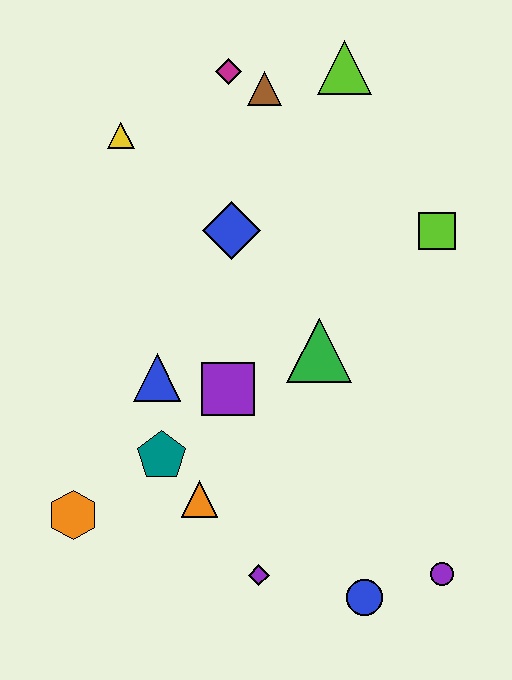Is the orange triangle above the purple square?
No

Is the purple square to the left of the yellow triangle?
No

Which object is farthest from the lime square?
The orange hexagon is farthest from the lime square.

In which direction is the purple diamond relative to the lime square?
The purple diamond is below the lime square.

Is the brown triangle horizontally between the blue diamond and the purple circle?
Yes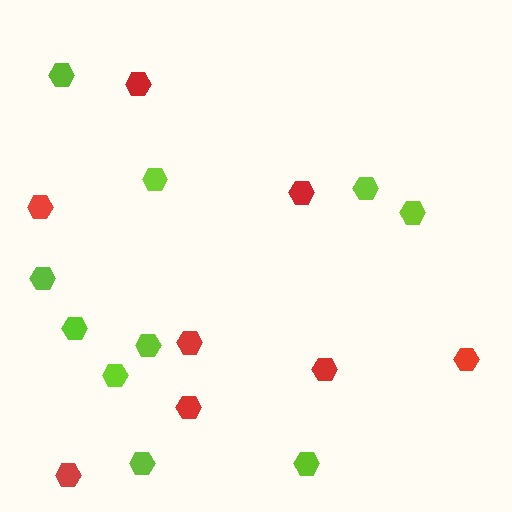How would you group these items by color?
There are 2 groups: one group of lime hexagons (10) and one group of red hexagons (8).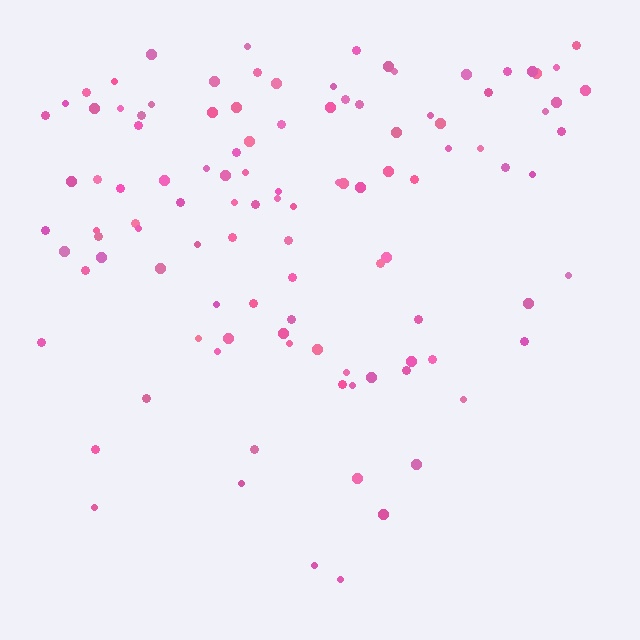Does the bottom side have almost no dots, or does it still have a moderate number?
Still a moderate number, just noticeably fewer than the top.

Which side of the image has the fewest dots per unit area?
The bottom.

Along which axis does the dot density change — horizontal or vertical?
Vertical.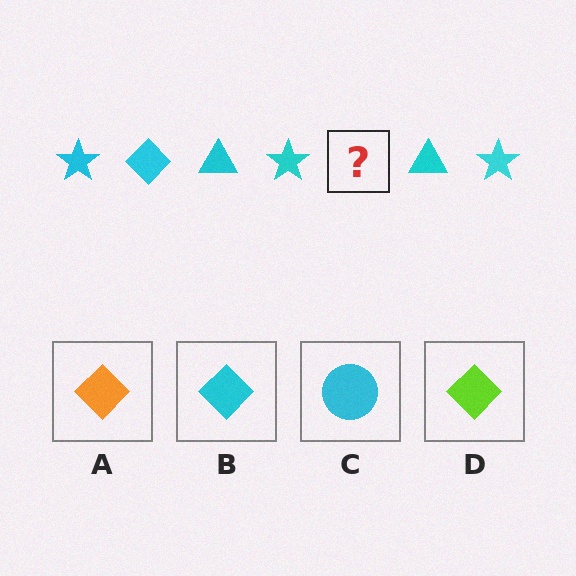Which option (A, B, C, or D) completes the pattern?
B.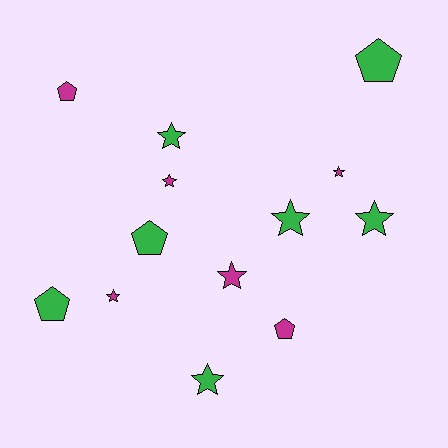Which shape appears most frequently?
Star, with 8 objects.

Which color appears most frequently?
Green, with 7 objects.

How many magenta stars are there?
There are 4 magenta stars.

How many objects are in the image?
There are 13 objects.